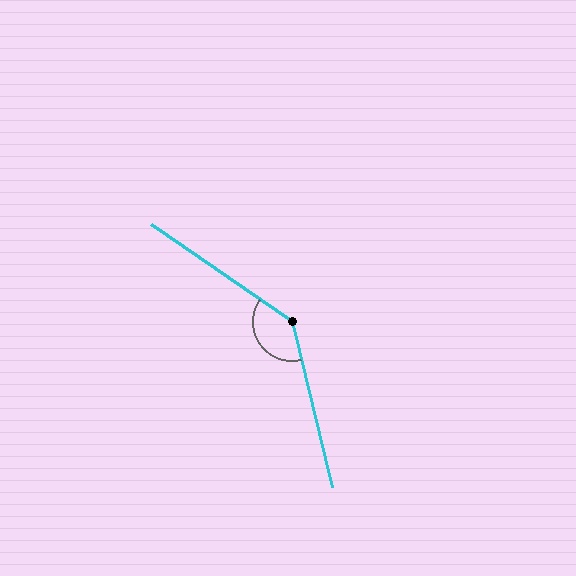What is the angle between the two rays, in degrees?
Approximately 139 degrees.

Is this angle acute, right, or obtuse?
It is obtuse.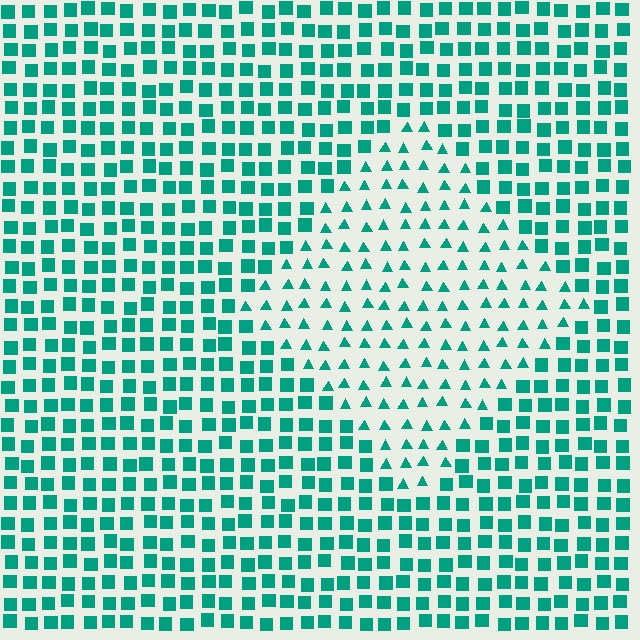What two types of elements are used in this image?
The image uses triangles inside the diamond region and squares outside it.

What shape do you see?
I see a diamond.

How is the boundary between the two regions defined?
The boundary is defined by a change in element shape: triangles inside vs. squares outside. All elements share the same color and spacing.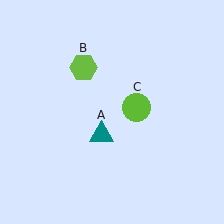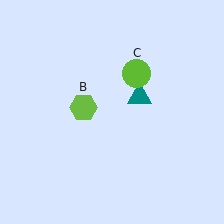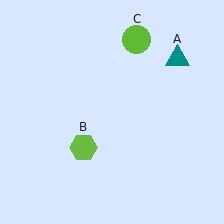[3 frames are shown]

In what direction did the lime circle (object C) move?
The lime circle (object C) moved up.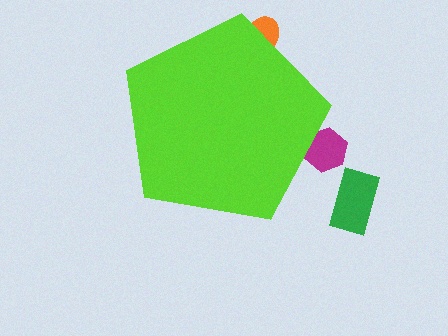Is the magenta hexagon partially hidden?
Yes, the magenta hexagon is partially hidden behind the lime pentagon.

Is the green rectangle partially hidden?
No, the green rectangle is fully visible.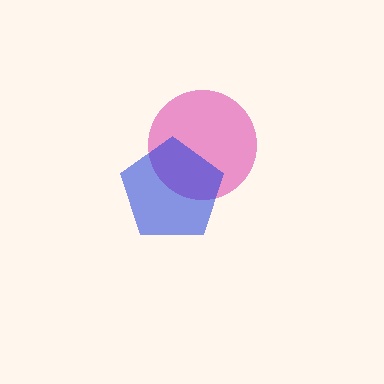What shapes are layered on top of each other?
The layered shapes are: a magenta circle, a blue pentagon.